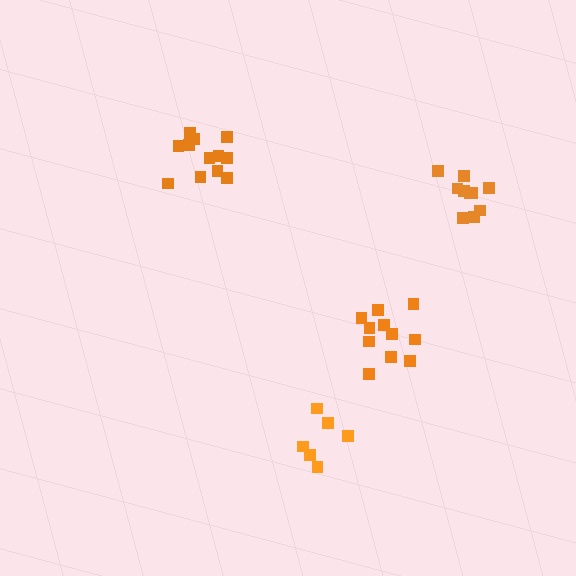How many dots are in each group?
Group 1: 12 dots, Group 2: 6 dots, Group 3: 10 dots, Group 4: 11 dots (39 total).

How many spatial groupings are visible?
There are 4 spatial groupings.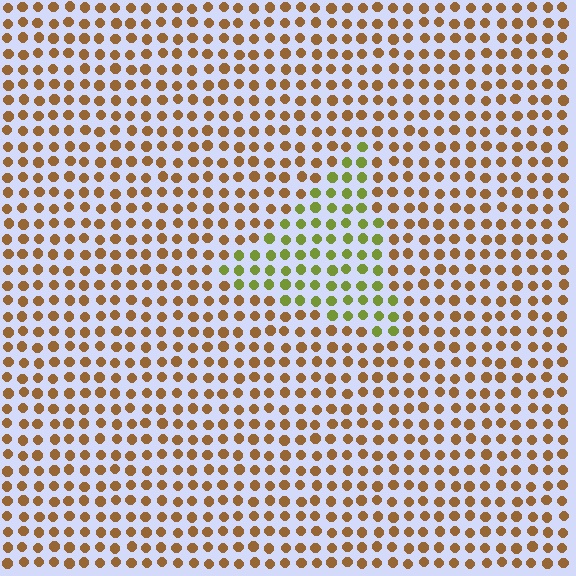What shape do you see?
I see a triangle.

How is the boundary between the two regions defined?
The boundary is defined purely by a slight shift in hue (about 49 degrees). Spacing, size, and orientation are identical on both sides.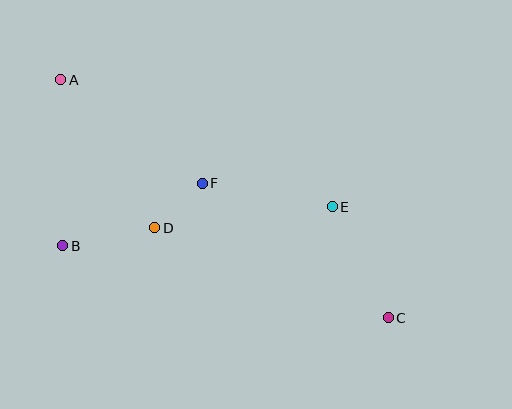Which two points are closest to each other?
Points D and F are closest to each other.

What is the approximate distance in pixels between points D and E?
The distance between D and E is approximately 179 pixels.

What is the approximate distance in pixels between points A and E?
The distance between A and E is approximately 300 pixels.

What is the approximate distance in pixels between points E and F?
The distance between E and F is approximately 132 pixels.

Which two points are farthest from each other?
Points A and C are farthest from each other.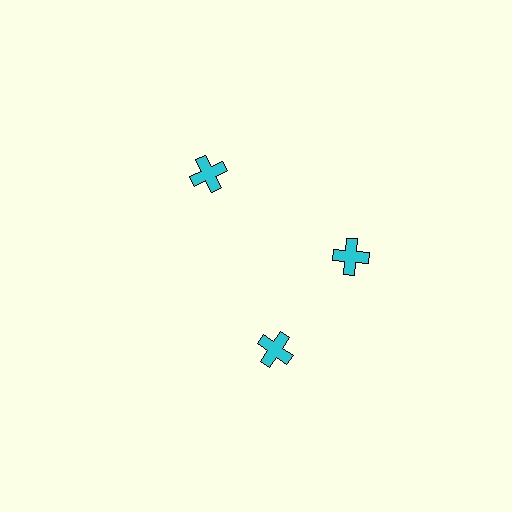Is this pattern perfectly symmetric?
No. The 3 cyan crosses are arranged in a ring, but one element near the 7 o'clock position is rotated out of alignment along the ring, breaking the 3-fold rotational symmetry.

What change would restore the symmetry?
The symmetry would be restored by rotating it back into even spacing with its neighbors so that all 3 crosses sit at equal angles and equal distance from the center.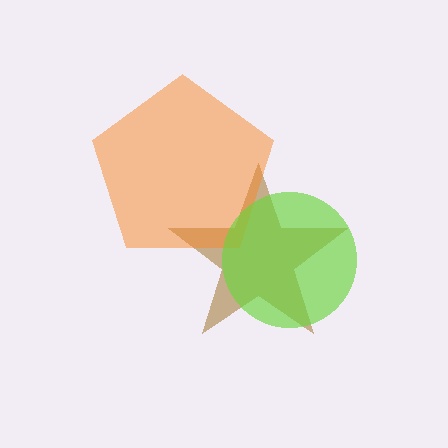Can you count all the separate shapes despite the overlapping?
Yes, there are 3 separate shapes.